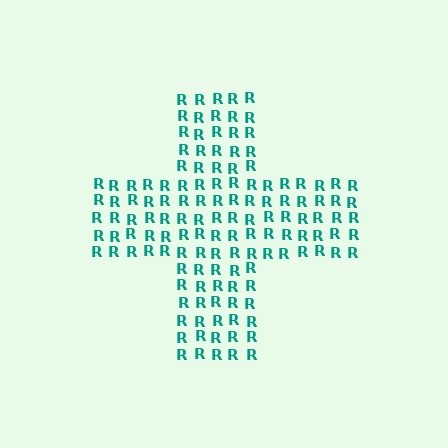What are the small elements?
The small elements are letter R's.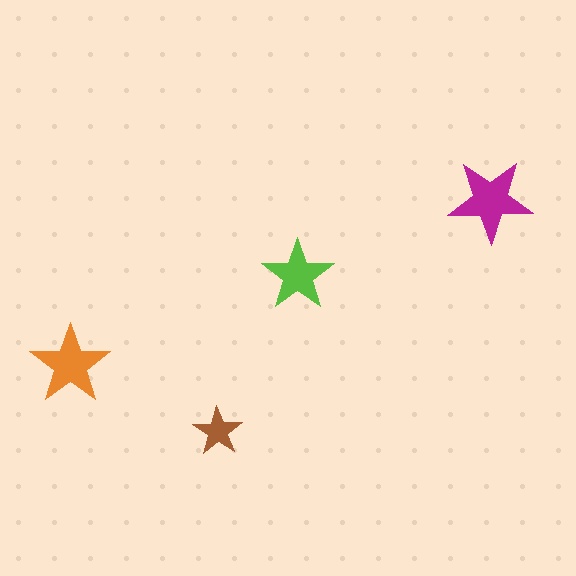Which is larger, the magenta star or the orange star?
The magenta one.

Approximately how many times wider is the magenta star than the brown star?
About 1.5 times wider.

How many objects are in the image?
There are 4 objects in the image.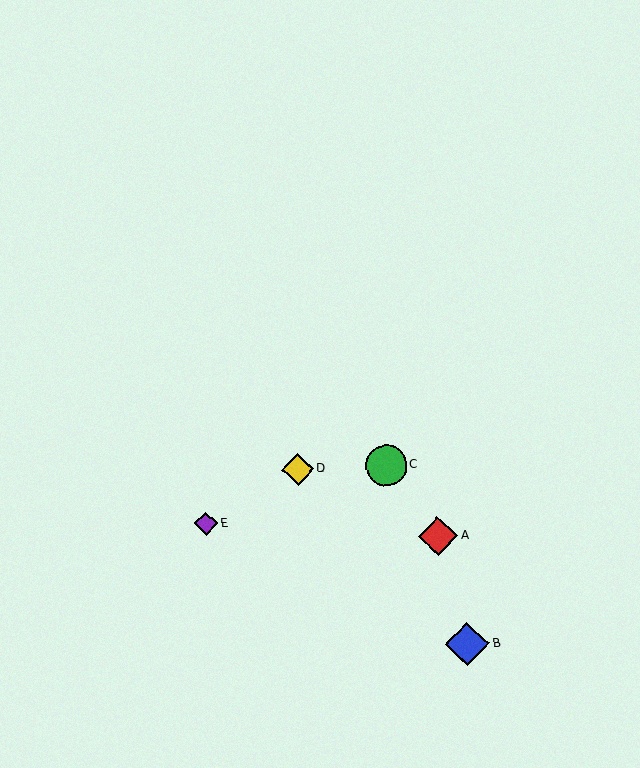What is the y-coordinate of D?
Object D is at y≈469.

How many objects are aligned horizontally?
2 objects (C, D) are aligned horizontally.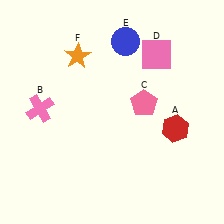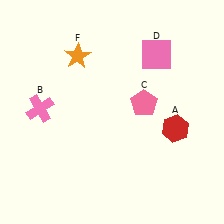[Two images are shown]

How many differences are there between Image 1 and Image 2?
There is 1 difference between the two images.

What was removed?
The blue circle (E) was removed in Image 2.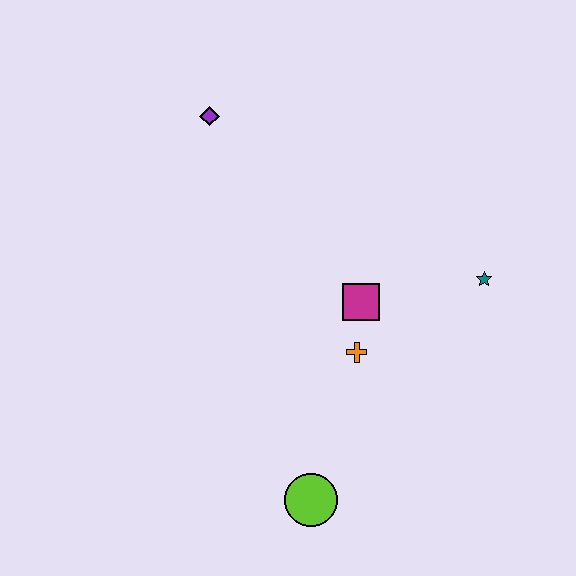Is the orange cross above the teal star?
No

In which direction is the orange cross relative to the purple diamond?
The orange cross is below the purple diamond.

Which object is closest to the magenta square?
The orange cross is closest to the magenta square.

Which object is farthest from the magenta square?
The purple diamond is farthest from the magenta square.